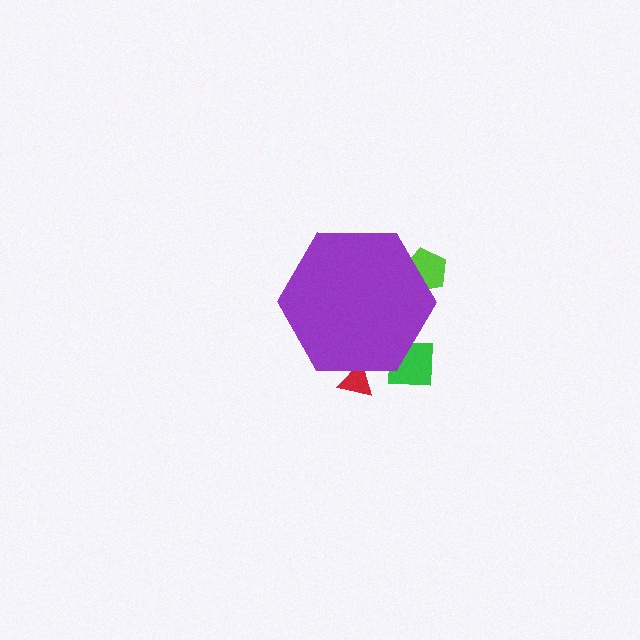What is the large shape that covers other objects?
A purple hexagon.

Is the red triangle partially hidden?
Yes, the red triangle is partially hidden behind the purple hexagon.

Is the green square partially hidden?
Yes, the green square is partially hidden behind the purple hexagon.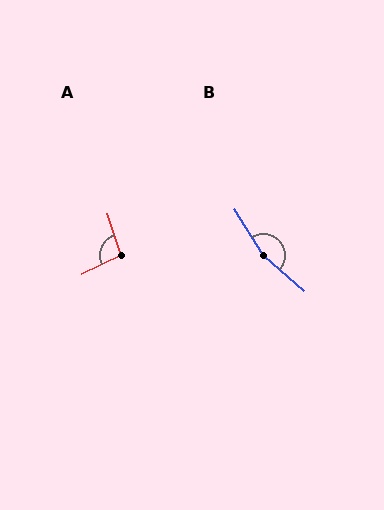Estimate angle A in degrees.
Approximately 98 degrees.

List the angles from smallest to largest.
A (98°), B (163°).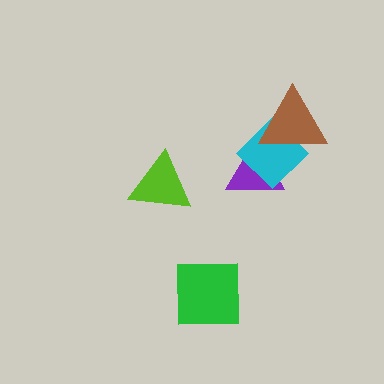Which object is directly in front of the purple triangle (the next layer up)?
The cyan diamond is directly in front of the purple triangle.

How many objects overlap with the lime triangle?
0 objects overlap with the lime triangle.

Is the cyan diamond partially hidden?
Yes, it is partially covered by another shape.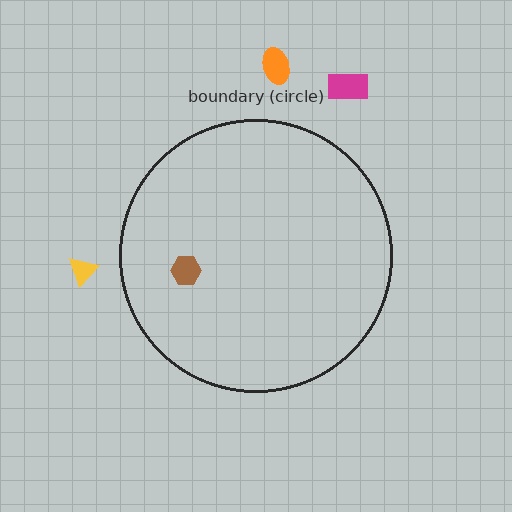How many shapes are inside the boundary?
1 inside, 3 outside.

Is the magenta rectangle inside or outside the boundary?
Outside.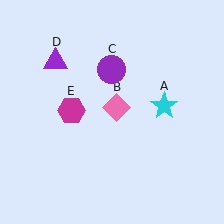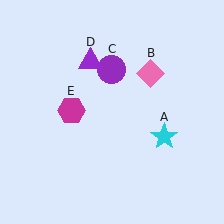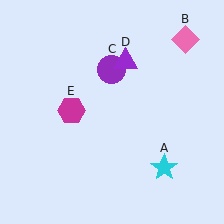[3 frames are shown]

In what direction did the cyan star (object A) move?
The cyan star (object A) moved down.